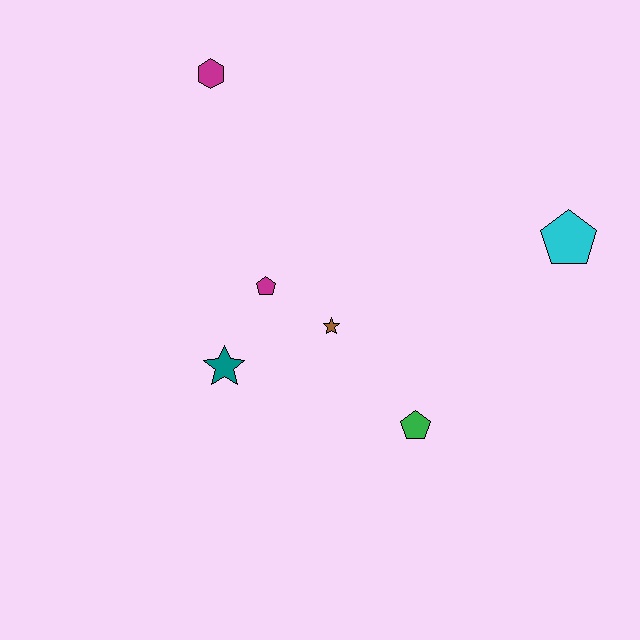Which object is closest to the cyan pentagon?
The green pentagon is closest to the cyan pentagon.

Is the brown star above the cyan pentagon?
No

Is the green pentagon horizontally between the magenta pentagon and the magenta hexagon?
No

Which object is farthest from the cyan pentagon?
The magenta hexagon is farthest from the cyan pentagon.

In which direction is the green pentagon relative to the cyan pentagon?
The green pentagon is below the cyan pentagon.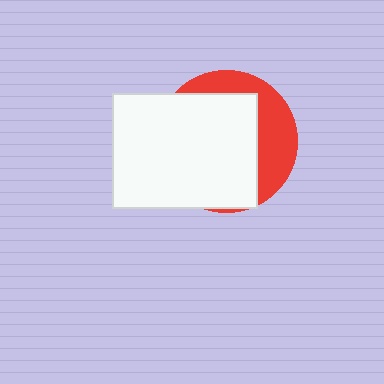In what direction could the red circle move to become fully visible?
The red circle could move right. That would shift it out from behind the white rectangle entirely.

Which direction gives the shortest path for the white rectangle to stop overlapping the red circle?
Moving left gives the shortest separation.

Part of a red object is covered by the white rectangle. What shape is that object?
It is a circle.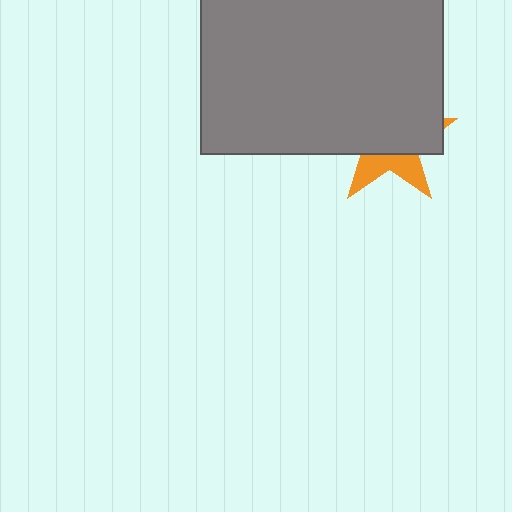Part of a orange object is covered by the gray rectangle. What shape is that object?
It is a star.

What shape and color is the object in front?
The object in front is a gray rectangle.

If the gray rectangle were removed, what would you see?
You would see the complete orange star.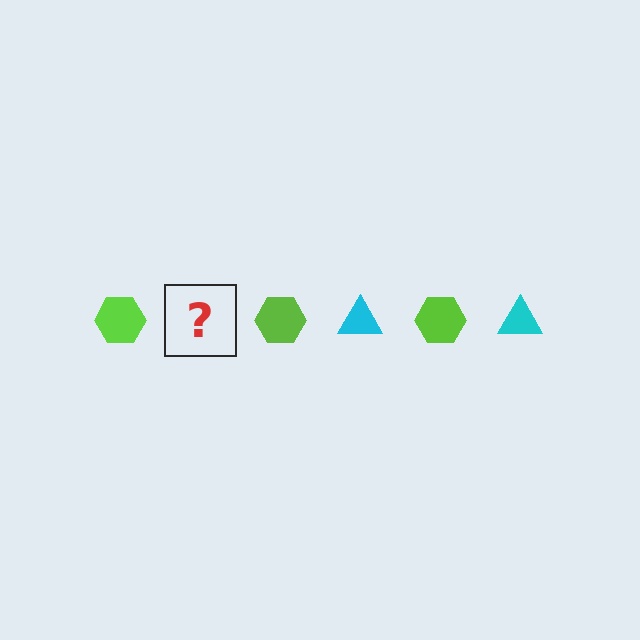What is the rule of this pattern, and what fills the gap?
The rule is that the pattern alternates between lime hexagon and cyan triangle. The gap should be filled with a cyan triangle.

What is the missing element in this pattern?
The missing element is a cyan triangle.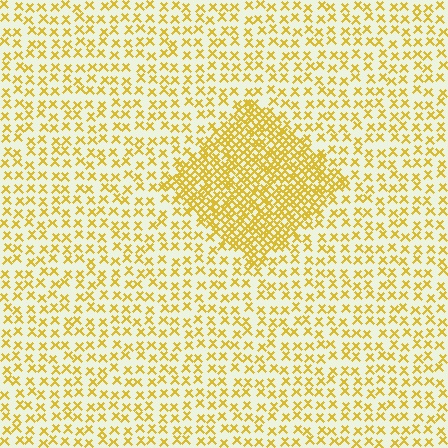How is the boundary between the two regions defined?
The boundary is defined by a change in element density (approximately 2.5x ratio). All elements are the same color, size, and shape.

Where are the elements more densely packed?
The elements are more densely packed inside the diamond boundary.